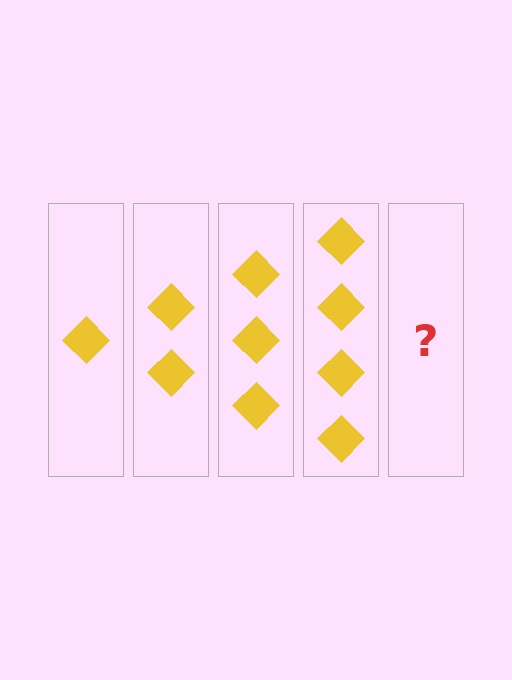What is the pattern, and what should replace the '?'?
The pattern is that each step adds one more diamond. The '?' should be 5 diamonds.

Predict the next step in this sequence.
The next step is 5 diamonds.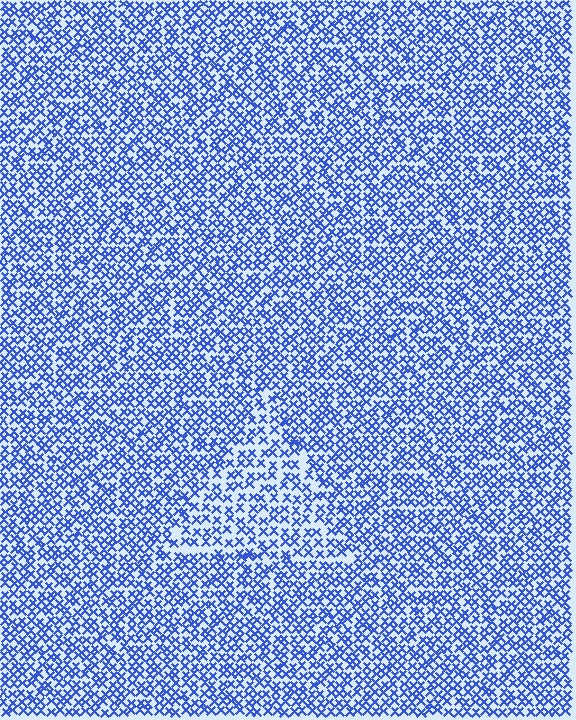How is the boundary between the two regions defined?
The boundary is defined by a change in element density (approximately 1.5x ratio). All elements are the same color, size, and shape.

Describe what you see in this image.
The image contains small blue elements arranged at two different densities. A triangle-shaped region is visible where the elements are less densely packed than the surrounding area.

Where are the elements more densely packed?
The elements are more densely packed outside the triangle boundary.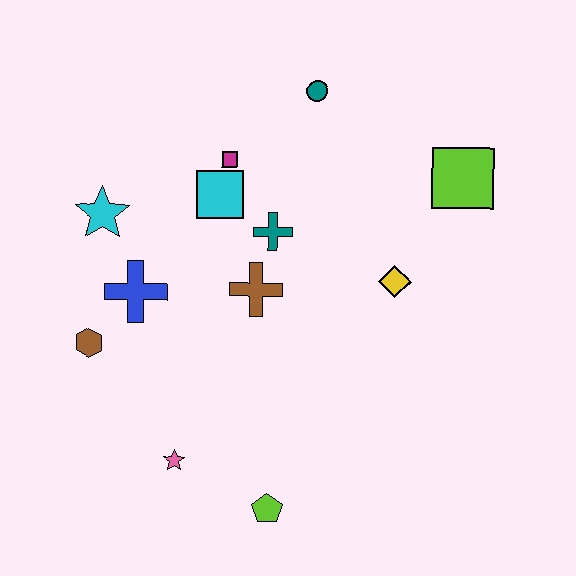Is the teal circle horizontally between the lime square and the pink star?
Yes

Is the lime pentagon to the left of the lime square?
Yes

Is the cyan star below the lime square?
Yes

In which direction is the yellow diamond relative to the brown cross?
The yellow diamond is to the right of the brown cross.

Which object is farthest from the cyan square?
The lime pentagon is farthest from the cyan square.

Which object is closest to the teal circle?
The magenta square is closest to the teal circle.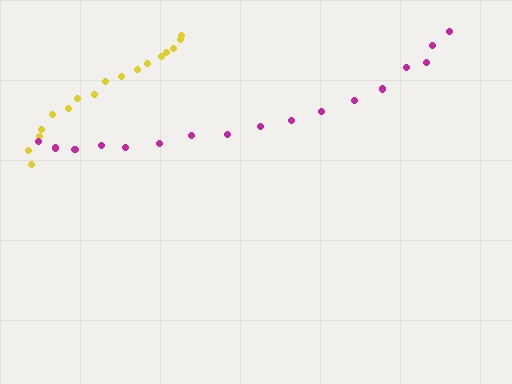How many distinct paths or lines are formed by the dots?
There are 2 distinct paths.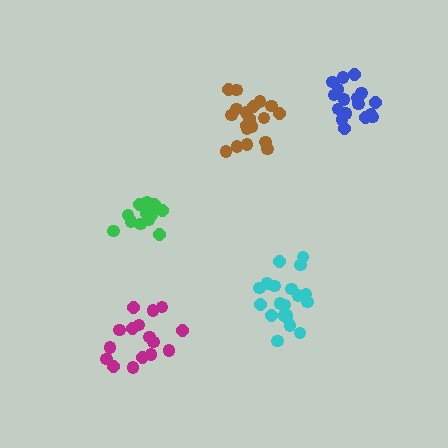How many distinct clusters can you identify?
There are 5 distinct clusters.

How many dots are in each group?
Group 1: 17 dots, Group 2: 14 dots, Group 3: 19 dots, Group 4: 20 dots, Group 5: 19 dots (89 total).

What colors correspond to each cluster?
The clusters are colored: magenta, green, blue, cyan, brown.